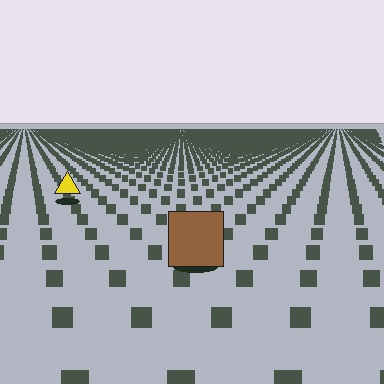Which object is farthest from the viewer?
The yellow triangle is farthest from the viewer. It appears smaller and the ground texture around it is denser.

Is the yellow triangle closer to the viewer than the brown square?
No. The brown square is closer — you can tell from the texture gradient: the ground texture is coarser near it.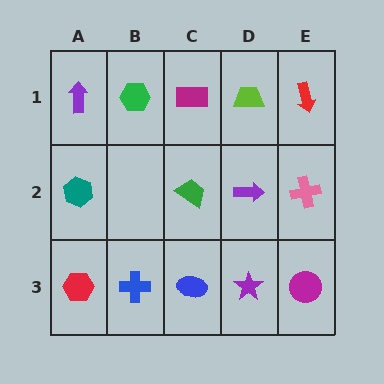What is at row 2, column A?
A teal hexagon.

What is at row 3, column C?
A blue ellipse.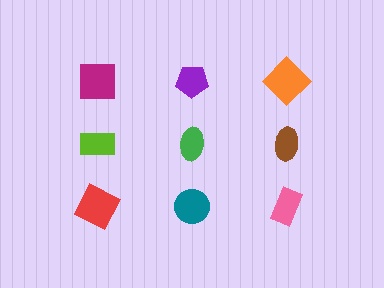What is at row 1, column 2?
A purple pentagon.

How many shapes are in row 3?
3 shapes.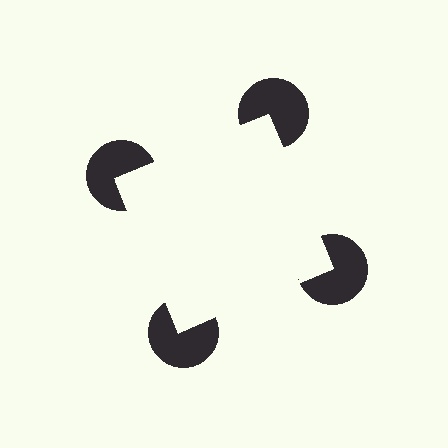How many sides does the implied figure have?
4 sides.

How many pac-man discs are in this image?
There are 4 — one at each vertex of the illusory square.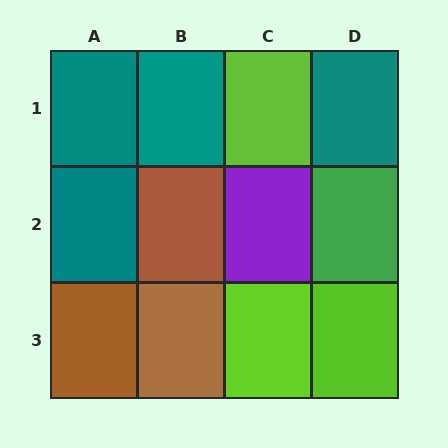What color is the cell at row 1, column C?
Lime.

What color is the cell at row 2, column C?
Purple.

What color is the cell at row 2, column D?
Green.